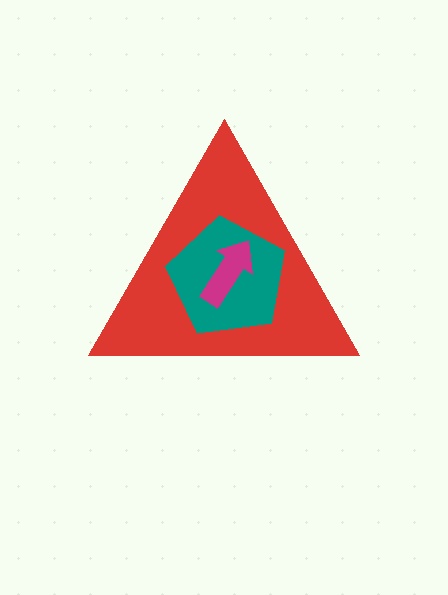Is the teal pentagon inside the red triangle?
Yes.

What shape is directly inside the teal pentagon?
The magenta arrow.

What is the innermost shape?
The magenta arrow.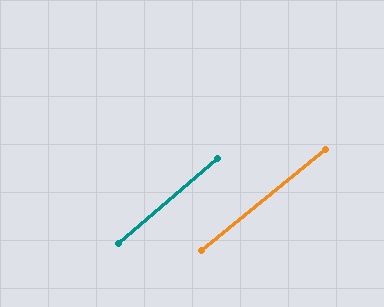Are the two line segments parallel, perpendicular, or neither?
Parallel — their directions differ by only 1.7°.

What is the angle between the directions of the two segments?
Approximately 2 degrees.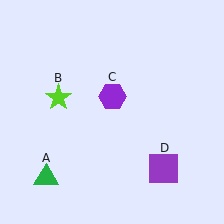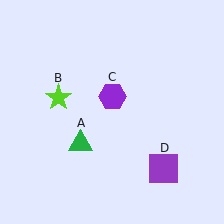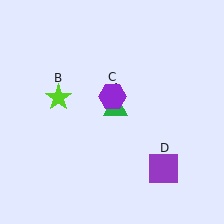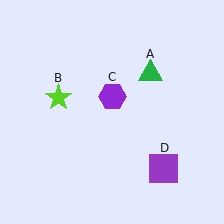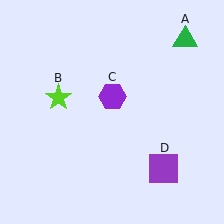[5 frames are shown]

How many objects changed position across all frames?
1 object changed position: green triangle (object A).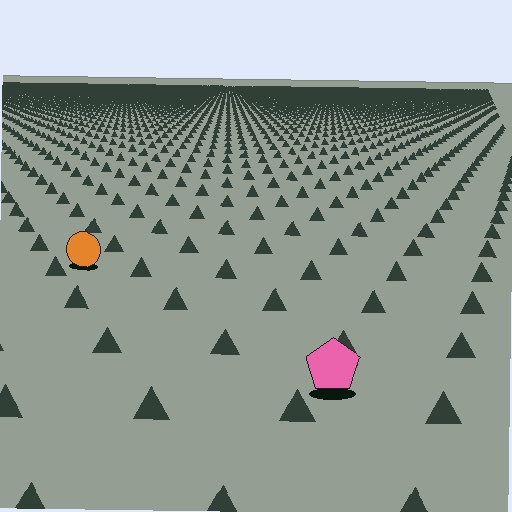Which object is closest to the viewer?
The pink pentagon is closest. The texture marks near it are larger and more spread out.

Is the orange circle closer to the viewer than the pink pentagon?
No. The pink pentagon is closer — you can tell from the texture gradient: the ground texture is coarser near it.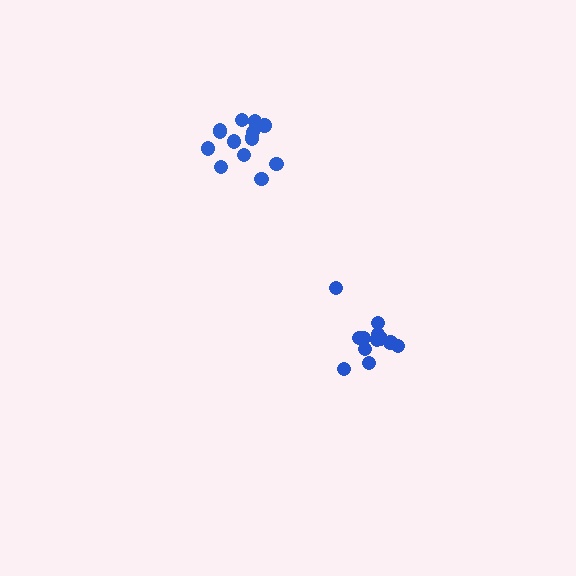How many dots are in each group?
Group 1: 14 dots, Group 2: 12 dots (26 total).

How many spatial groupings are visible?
There are 2 spatial groupings.